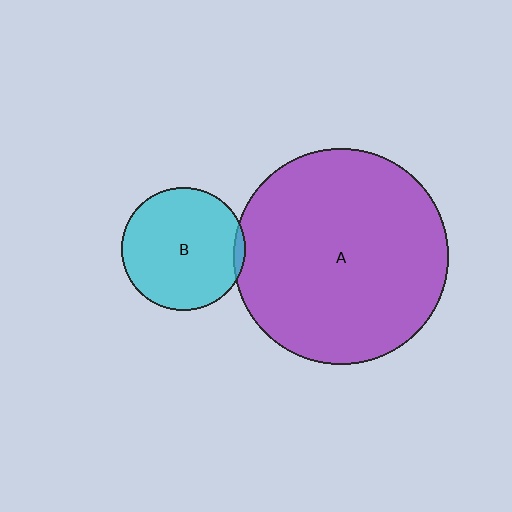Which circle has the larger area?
Circle A (purple).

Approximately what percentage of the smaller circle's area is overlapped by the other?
Approximately 5%.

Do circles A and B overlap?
Yes.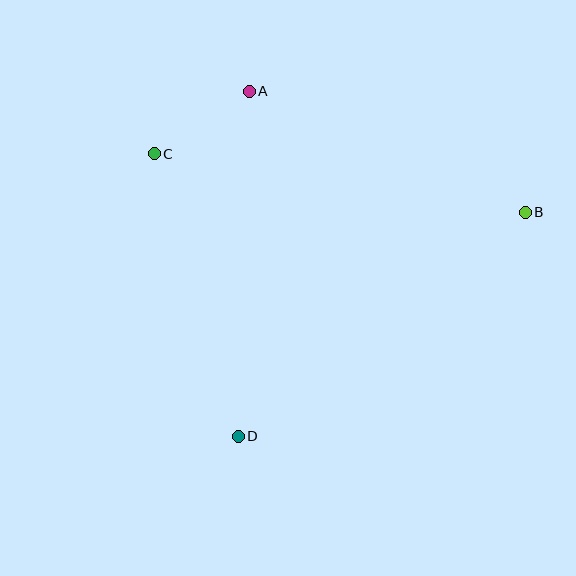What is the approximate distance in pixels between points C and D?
The distance between C and D is approximately 295 pixels.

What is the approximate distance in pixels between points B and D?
The distance between B and D is approximately 364 pixels.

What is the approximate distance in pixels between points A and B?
The distance between A and B is approximately 301 pixels.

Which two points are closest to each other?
Points A and C are closest to each other.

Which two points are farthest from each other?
Points B and C are farthest from each other.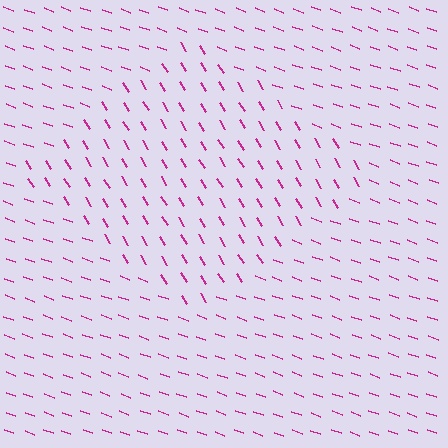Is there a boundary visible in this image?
Yes, there is a texture boundary formed by a change in line orientation.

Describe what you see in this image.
The image is filled with small magenta line segments. A diamond region in the image has lines oriented differently from the surrounding lines, creating a visible texture boundary.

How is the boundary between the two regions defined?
The boundary is defined purely by a change in line orientation (approximately 38 degrees difference). All lines are the same color and thickness.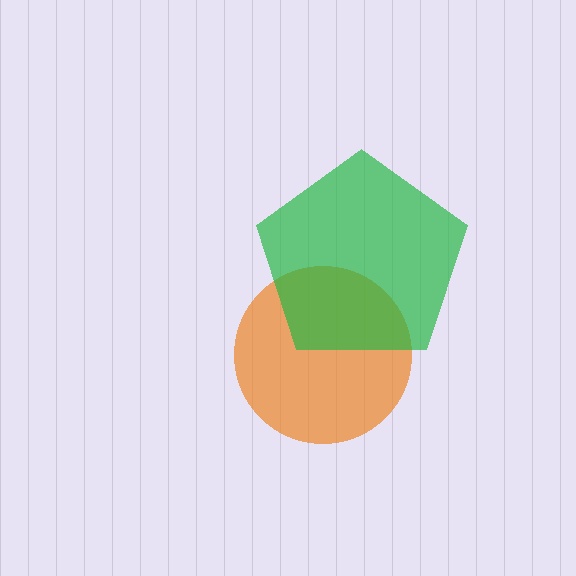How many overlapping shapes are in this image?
There are 2 overlapping shapes in the image.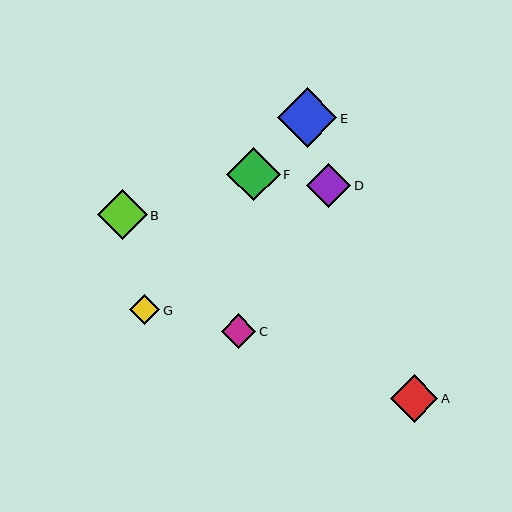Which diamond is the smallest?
Diamond G is the smallest with a size of approximately 30 pixels.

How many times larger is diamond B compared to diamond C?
Diamond B is approximately 1.5 times the size of diamond C.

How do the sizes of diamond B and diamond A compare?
Diamond B and diamond A are approximately the same size.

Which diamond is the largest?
Diamond E is the largest with a size of approximately 59 pixels.